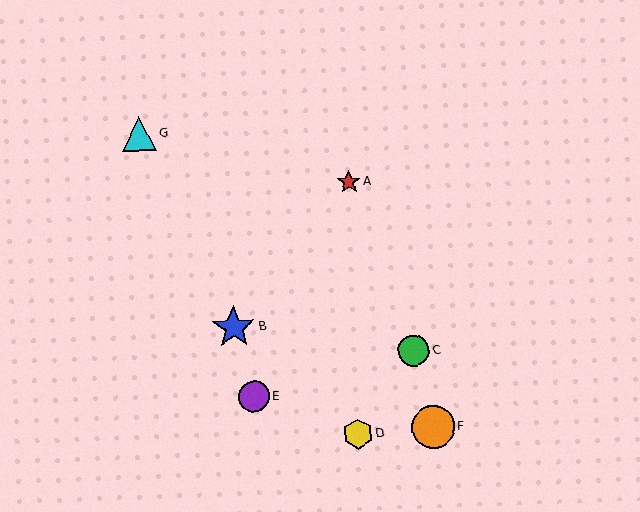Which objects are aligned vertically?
Objects A, D are aligned vertically.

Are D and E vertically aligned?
No, D is at x≈358 and E is at x≈254.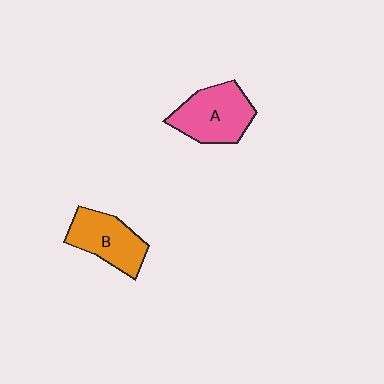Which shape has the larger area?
Shape A (pink).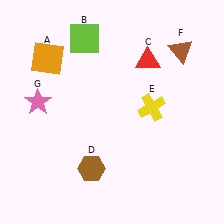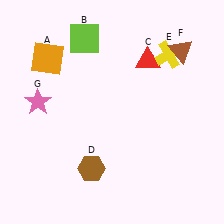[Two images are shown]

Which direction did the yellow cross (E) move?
The yellow cross (E) moved up.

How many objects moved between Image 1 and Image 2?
1 object moved between the two images.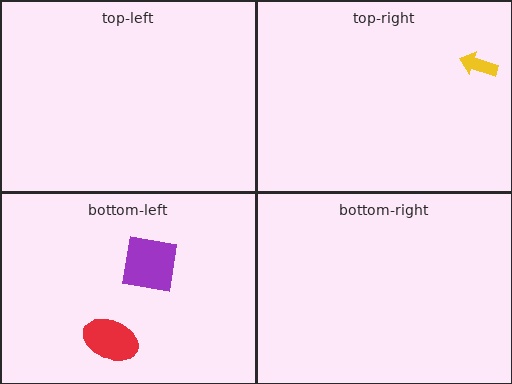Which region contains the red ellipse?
The bottom-left region.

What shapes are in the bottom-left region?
The purple square, the red ellipse.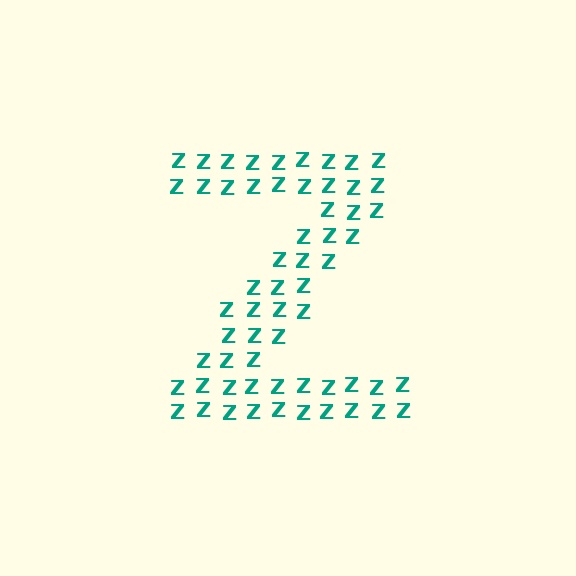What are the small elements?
The small elements are letter Z's.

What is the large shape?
The large shape is the letter Z.